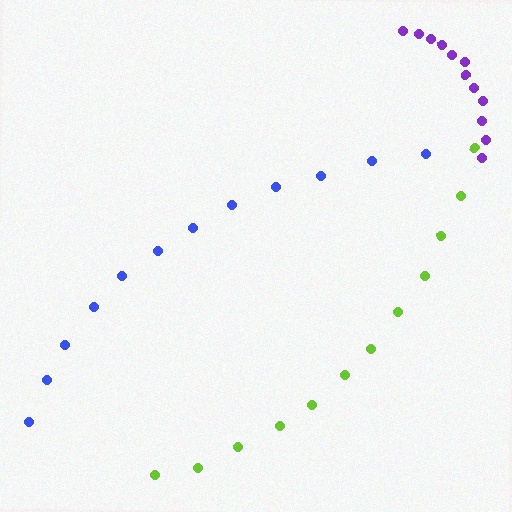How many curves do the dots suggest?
There are 3 distinct paths.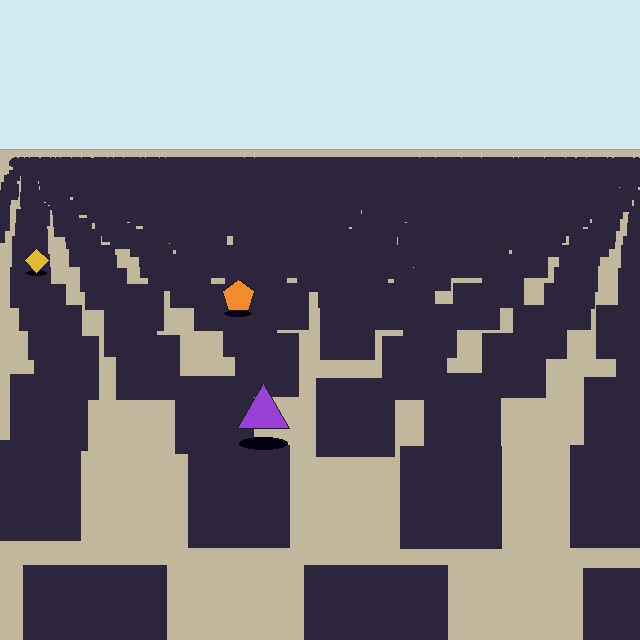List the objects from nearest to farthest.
From nearest to farthest: the purple triangle, the orange pentagon, the yellow diamond.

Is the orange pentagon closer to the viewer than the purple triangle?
No. The purple triangle is closer — you can tell from the texture gradient: the ground texture is coarser near it.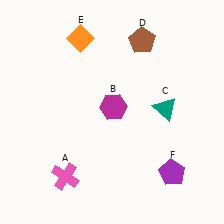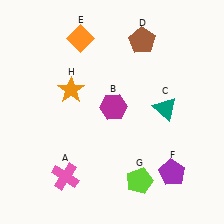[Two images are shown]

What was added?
A lime pentagon (G), an orange star (H) were added in Image 2.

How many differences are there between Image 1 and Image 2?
There are 2 differences between the two images.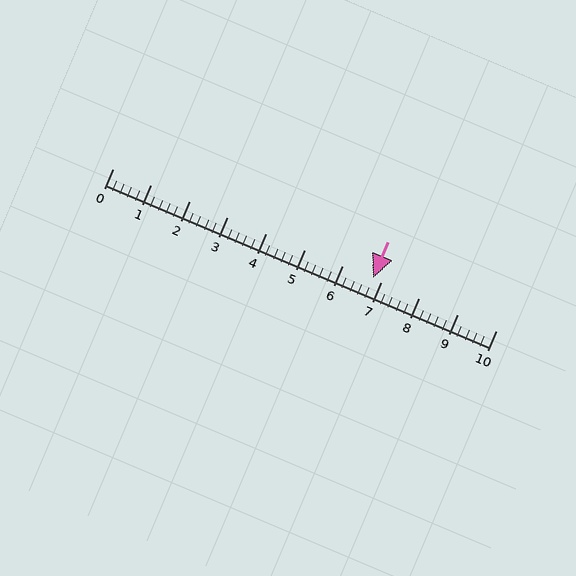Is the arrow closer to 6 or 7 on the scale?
The arrow is closer to 7.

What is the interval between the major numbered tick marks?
The major tick marks are spaced 1 units apart.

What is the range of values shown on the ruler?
The ruler shows values from 0 to 10.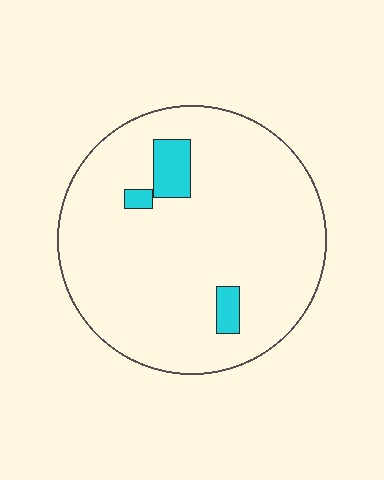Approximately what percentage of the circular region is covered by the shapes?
Approximately 5%.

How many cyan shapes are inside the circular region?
3.